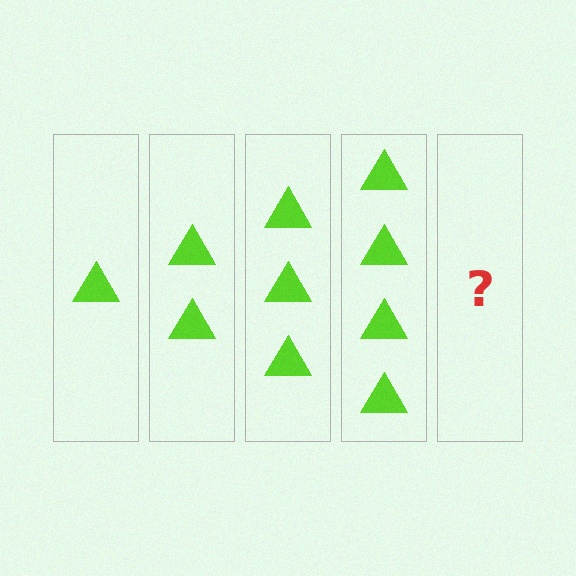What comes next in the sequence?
The next element should be 5 triangles.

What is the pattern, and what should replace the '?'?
The pattern is that each step adds one more triangle. The '?' should be 5 triangles.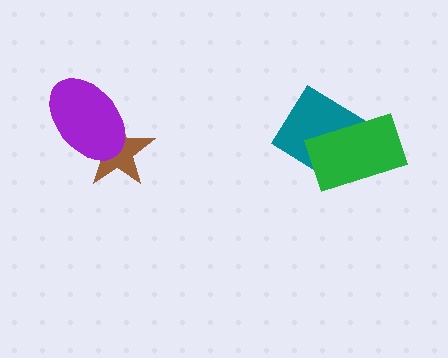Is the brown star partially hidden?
Yes, it is partially covered by another shape.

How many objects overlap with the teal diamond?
1 object overlaps with the teal diamond.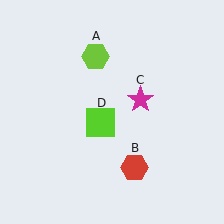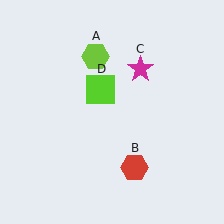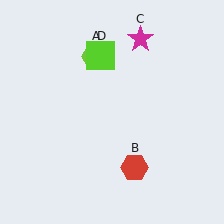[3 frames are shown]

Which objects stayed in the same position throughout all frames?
Lime hexagon (object A) and red hexagon (object B) remained stationary.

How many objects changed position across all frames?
2 objects changed position: magenta star (object C), lime square (object D).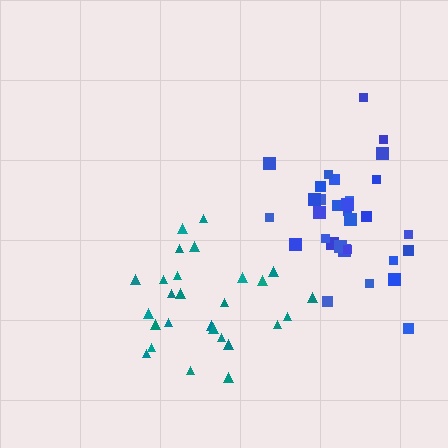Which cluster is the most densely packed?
Teal.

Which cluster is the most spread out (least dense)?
Blue.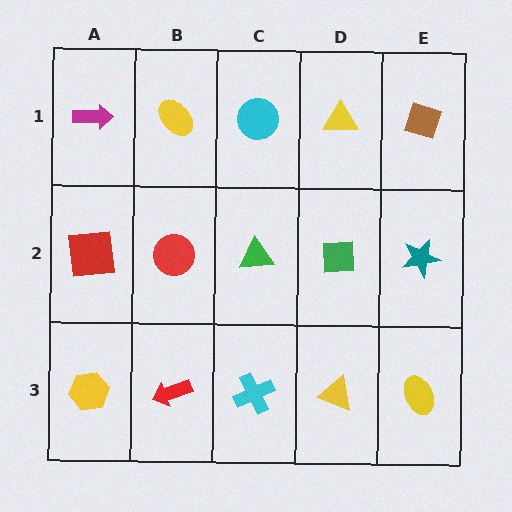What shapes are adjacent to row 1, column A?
A red square (row 2, column A), a yellow ellipse (row 1, column B).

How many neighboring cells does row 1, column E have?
2.